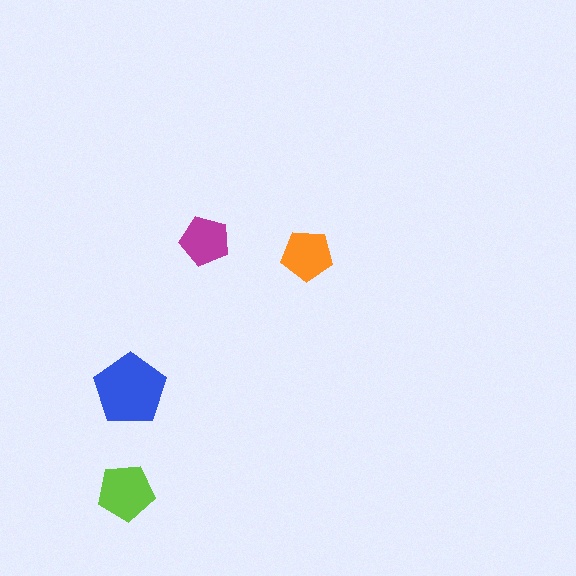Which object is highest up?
The magenta pentagon is topmost.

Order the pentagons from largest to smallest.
the blue one, the lime one, the orange one, the magenta one.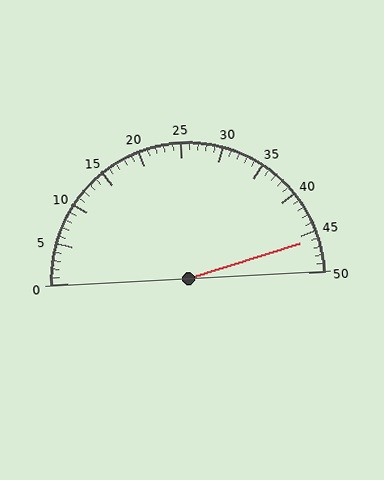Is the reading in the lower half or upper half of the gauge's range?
The reading is in the upper half of the range (0 to 50).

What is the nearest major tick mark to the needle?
The nearest major tick mark is 45.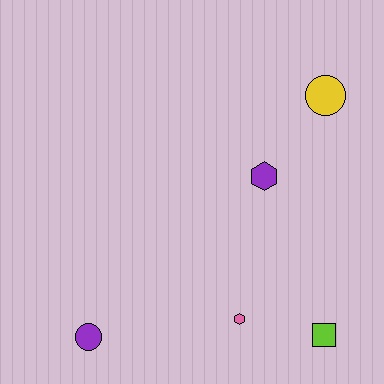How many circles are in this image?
There are 2 circles.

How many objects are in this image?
There are 5 objects.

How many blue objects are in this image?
There are no blue objects.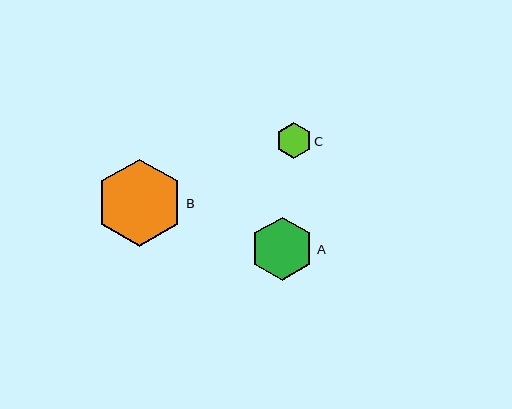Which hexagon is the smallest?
Hexagon C is the smallest with a size of approximately 35 pixels.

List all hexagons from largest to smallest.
From largest to smallest: B, A, C.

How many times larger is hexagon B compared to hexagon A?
Hexagon B is approximately 1.4 times the size of hexagon A.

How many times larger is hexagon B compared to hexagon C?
Hexagon B is approximately 2.5 times the size of hexagon C.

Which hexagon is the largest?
Hexagon B is the largest with a size of approximately 88 pixels.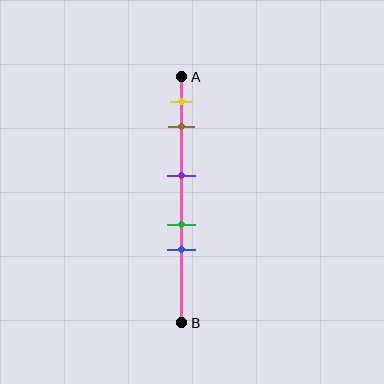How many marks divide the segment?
There are 5 marks dividing the segment.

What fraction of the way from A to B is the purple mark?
The purple mark is approximately 40% (0.4) of the way from A to B.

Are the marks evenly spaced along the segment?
No, the marks are not evenly spaced.